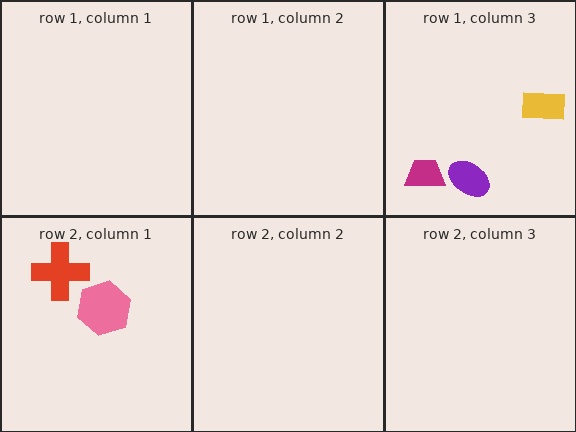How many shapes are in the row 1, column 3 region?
3.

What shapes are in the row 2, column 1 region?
The pink hexagon, the red cross.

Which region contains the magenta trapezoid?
The row 1, column 3 region.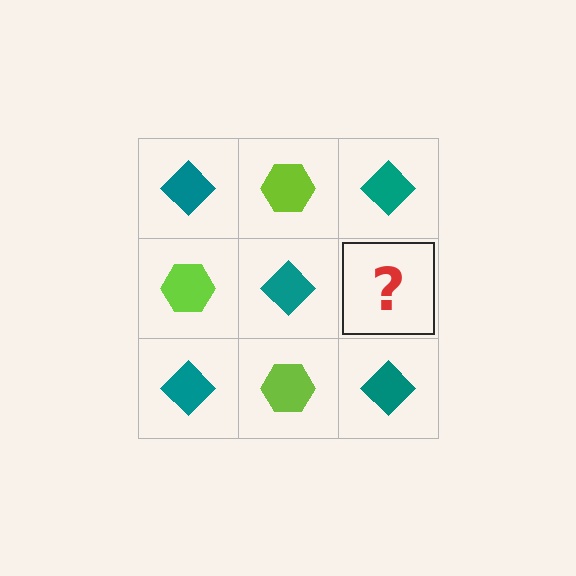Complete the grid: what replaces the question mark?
The question mark should be replaced with a lime hexagon.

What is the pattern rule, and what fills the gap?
The rule is that it alternates teal diamond and lime hexagon in a checkerboard pattern. The gap should be filled with a lime hexagon.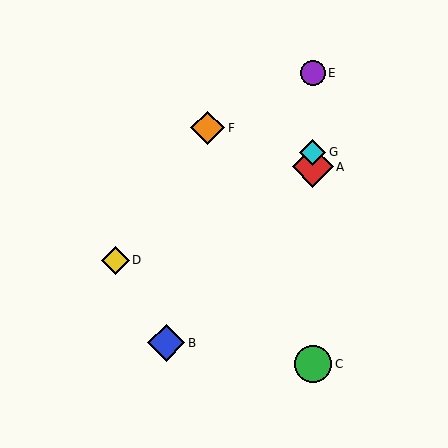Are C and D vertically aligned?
No, C is at x≈313 and D is at x≈115.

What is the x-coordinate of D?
Object D is at x≈115.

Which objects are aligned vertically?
Objects A, C, E, G are aligned vertically.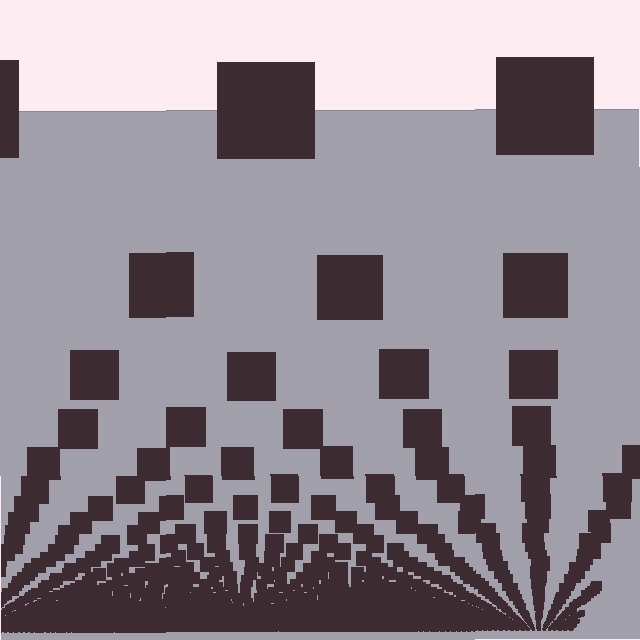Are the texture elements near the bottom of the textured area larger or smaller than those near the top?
Smaller. The gradient is inverted — elements near the bottom are smaller and denser.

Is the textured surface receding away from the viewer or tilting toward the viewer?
The surface appears to tilt toward the viewer. Texture elements get larger and sparser toward the top.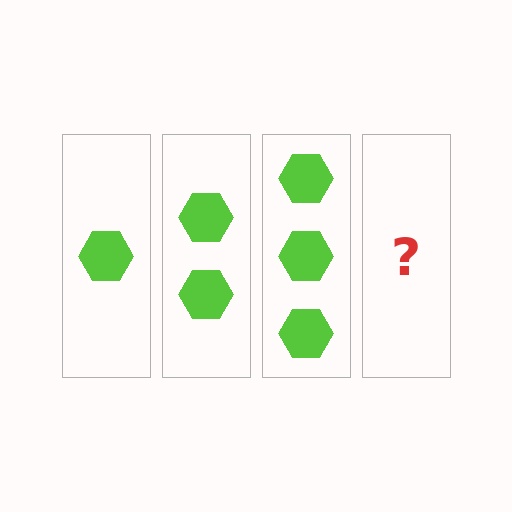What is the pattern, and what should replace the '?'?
The pattern is that each step adds one more hexagon. The '?' should be 4 hexagons.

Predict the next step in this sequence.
The next step is 4 hexagons.